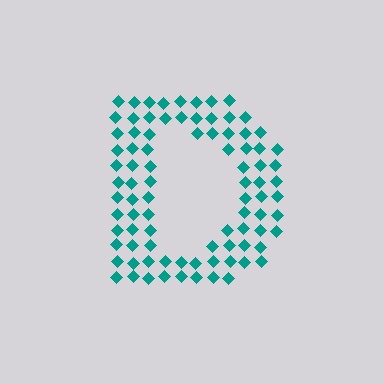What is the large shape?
The large shape is the letter D.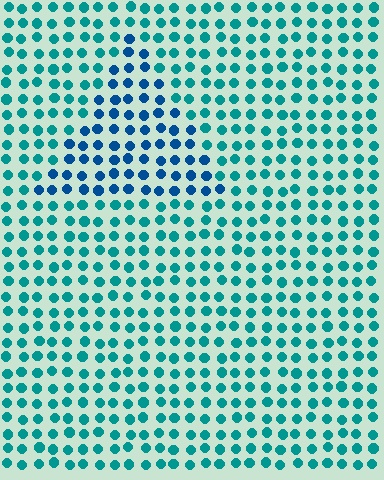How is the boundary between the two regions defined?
The boundary is defined purely by a slight shift in hue (about 32 degrees). Spacing, size, and orientation are identical on both sides.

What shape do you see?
I see a triangle.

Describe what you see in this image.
The image is filled with small teal elements in a uniform arrangement. A triangle-shaped region is visible where the elements are tinted to a slightly different hue, forming a subtle color boundary.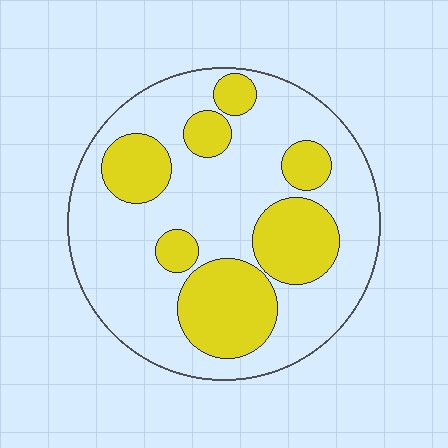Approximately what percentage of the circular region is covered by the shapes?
Approximately 30%.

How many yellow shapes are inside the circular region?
7.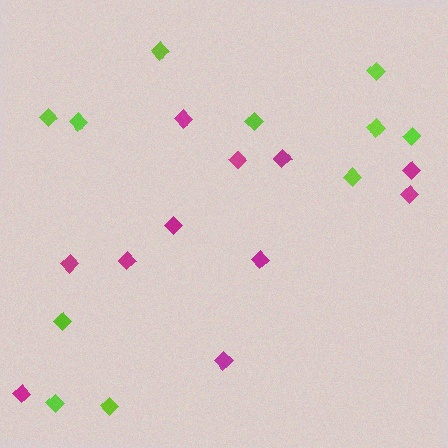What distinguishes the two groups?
There are 2 groups: one group of lime diamonds (11) and one group of magenta diamonds (11).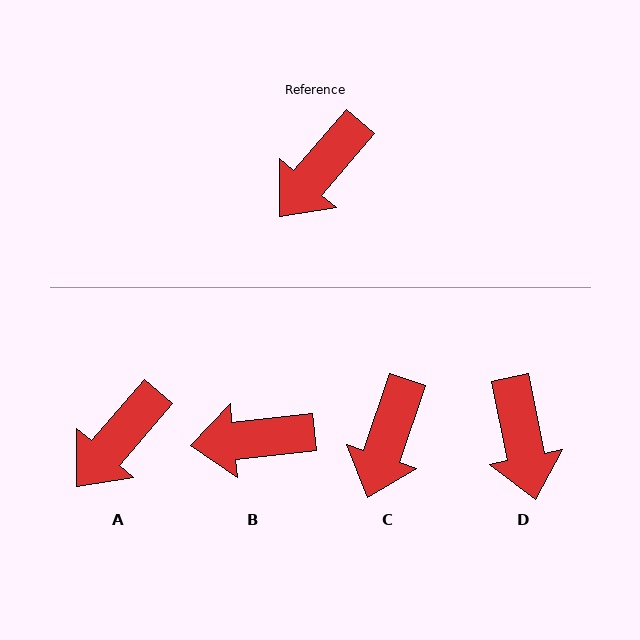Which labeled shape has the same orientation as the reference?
A.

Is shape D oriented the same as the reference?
No, it is off by about 53 degrees.